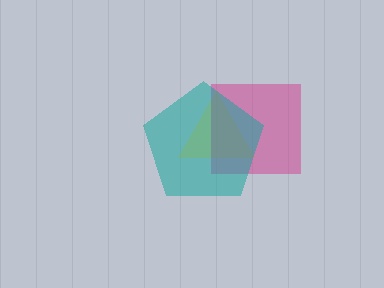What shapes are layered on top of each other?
The layered shapes are: a yellow triangle, a magenta square, a teal pentagon.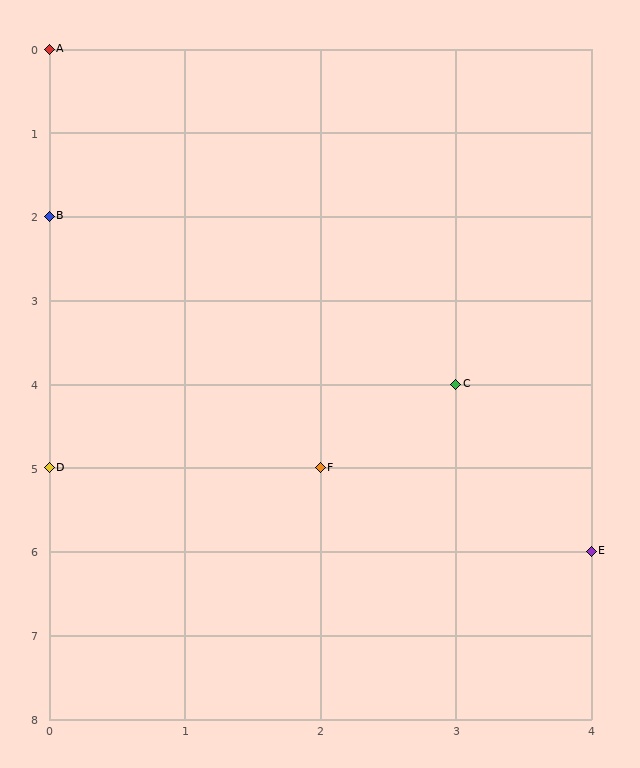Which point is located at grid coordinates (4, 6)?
Point E is at (4, 6).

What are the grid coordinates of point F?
Point F is at grid coordinates (2, 5).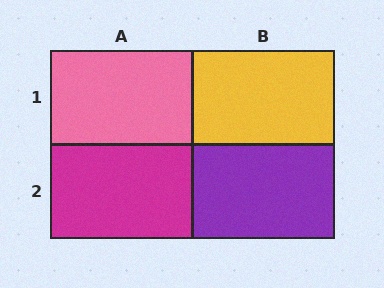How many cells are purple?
1 cell is purple.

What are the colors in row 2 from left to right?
Magenta, purple.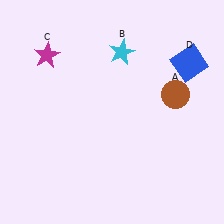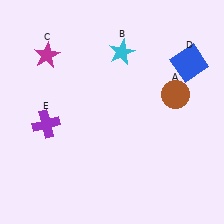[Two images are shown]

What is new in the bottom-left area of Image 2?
A purple cross (E) was added in the bottom-left area of Image 2.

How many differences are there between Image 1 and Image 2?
There is 1 difference between the two images.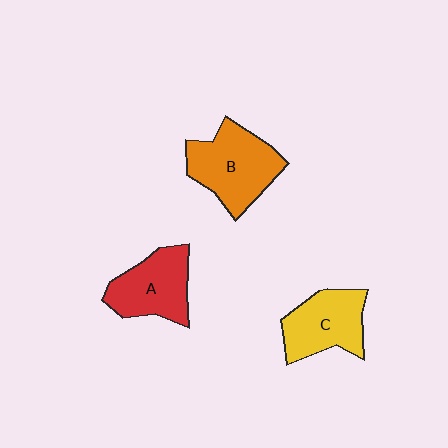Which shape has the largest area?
Shape B (orange).